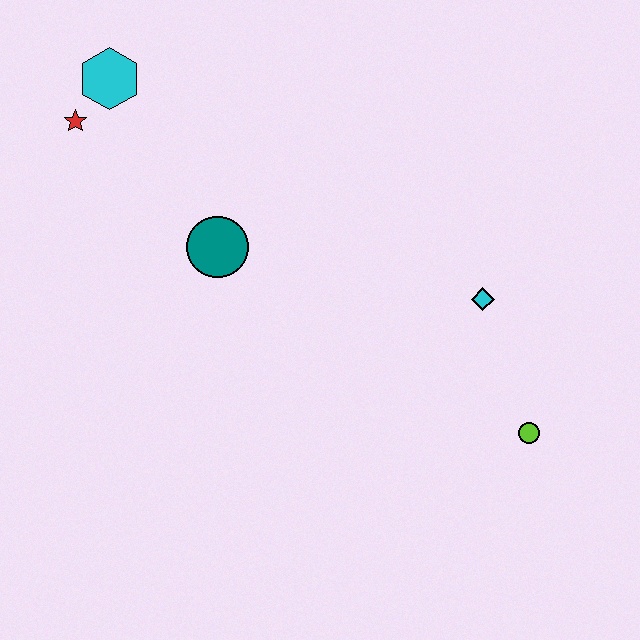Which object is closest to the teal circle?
The red star is closest to the teal circle.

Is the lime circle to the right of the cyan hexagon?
Yes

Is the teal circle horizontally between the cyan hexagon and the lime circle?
Yes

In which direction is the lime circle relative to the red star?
The lime circle is to the right of the red star.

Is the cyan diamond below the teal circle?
Yes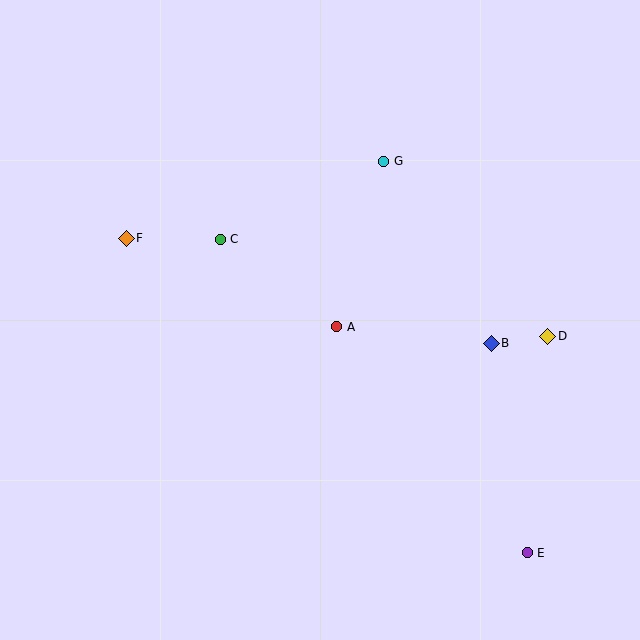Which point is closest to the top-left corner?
Point F is closest to the top-left corner.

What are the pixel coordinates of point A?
Point A is at (337, 327).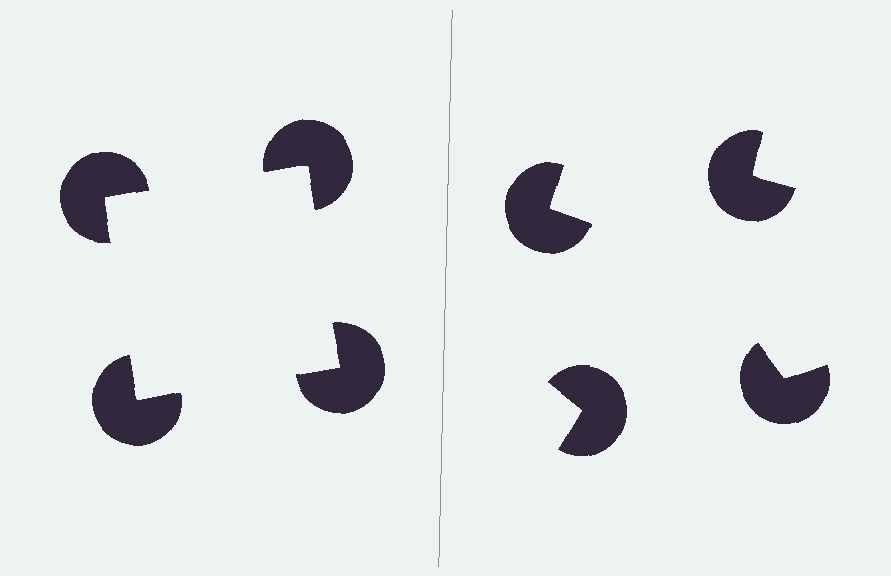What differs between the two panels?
The pac-man discs are positioned identically on both sides; only the wedge orientations differ. On the left they align to a square; on the right they are misaligned.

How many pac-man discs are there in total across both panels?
8 — 4 on each side.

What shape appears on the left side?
An illusory square.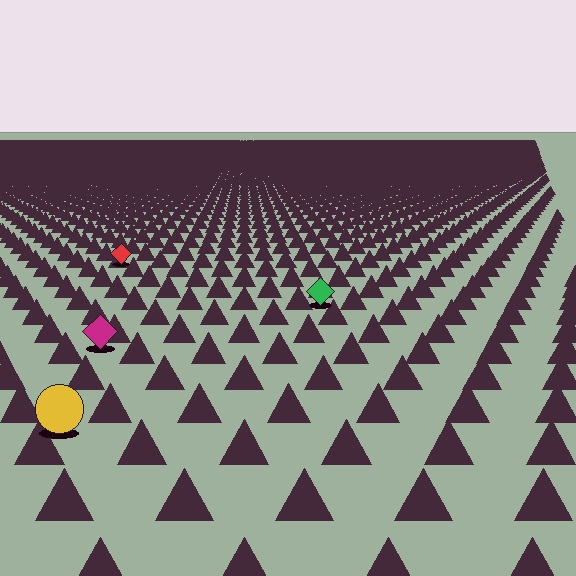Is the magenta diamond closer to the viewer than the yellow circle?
No. The yellow circle is closer — you can tell from the texture gradient: the ground texture is coarser near it.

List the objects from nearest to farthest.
From nearest to farthest: the yellow circle, the magenta diamond, the green diamond, the red diamond.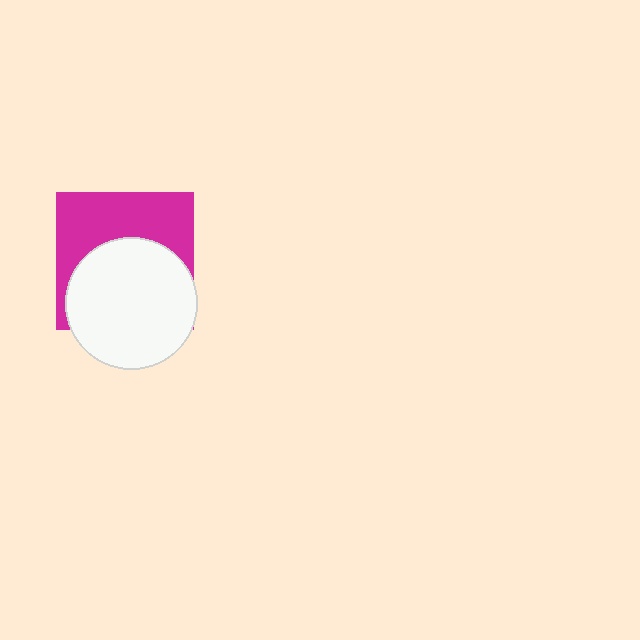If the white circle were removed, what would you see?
You would see the complete magenta square.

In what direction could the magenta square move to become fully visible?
The magenta square could move up. That would shift it out from behind the white circle entirely.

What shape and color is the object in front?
The object in front is a white circle.